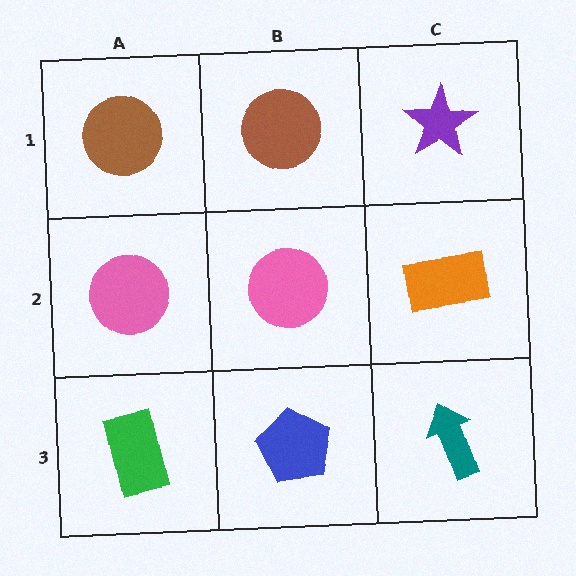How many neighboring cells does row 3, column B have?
3.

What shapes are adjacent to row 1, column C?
An orange rectangle (row 2, column C), a brown circle (row 1, column B).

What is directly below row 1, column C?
An orange rectangle.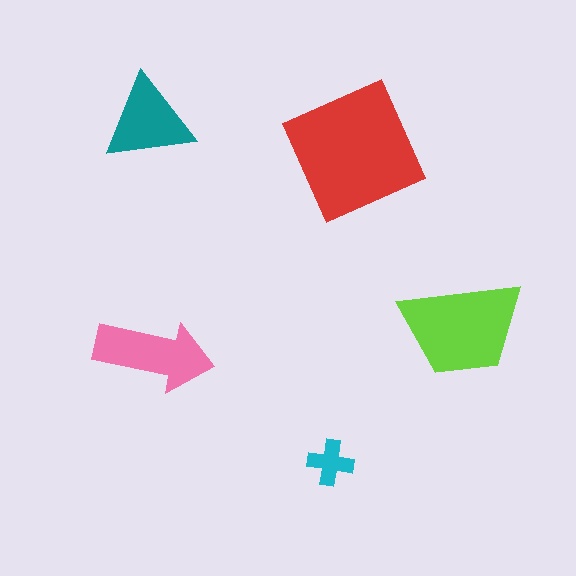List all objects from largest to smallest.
The red square, the lime trapezoid, the pink arrow, the teal triangle, the cyan cross.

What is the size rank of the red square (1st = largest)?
1st.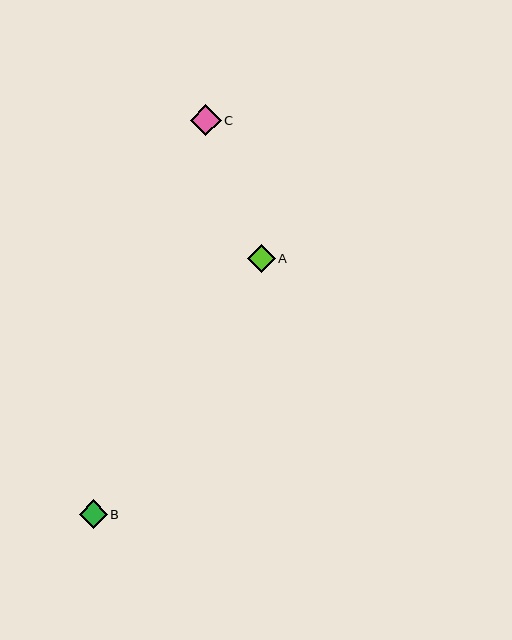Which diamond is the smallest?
Diamond A is the smallest with a size of approximately 28 pixels.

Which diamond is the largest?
Diamond C is the largest with a size of approximately 31 pixels.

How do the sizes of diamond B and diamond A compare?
Diamond B and diamond A are approximately the same size.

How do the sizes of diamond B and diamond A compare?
Diamond B and diamond A are approximately the same size.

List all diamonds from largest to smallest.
From largest to smallest: C, B, A.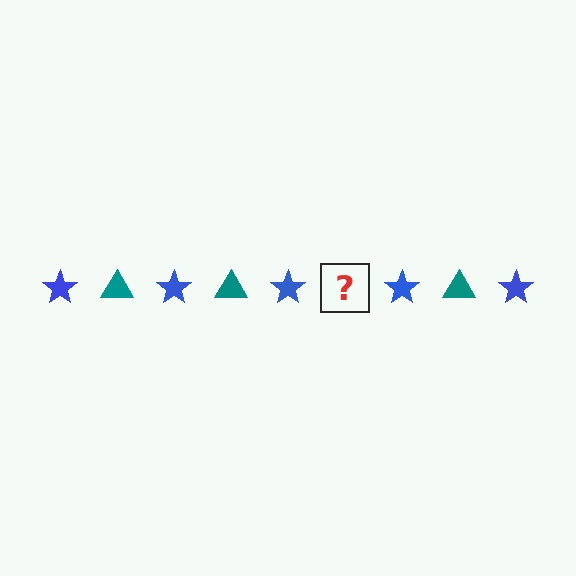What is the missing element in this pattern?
The missing element is a teal triangle.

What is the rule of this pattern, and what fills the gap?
The rule is that the pattern alternates between blue star and teal triangle. The gap should be filled with a teal triangle.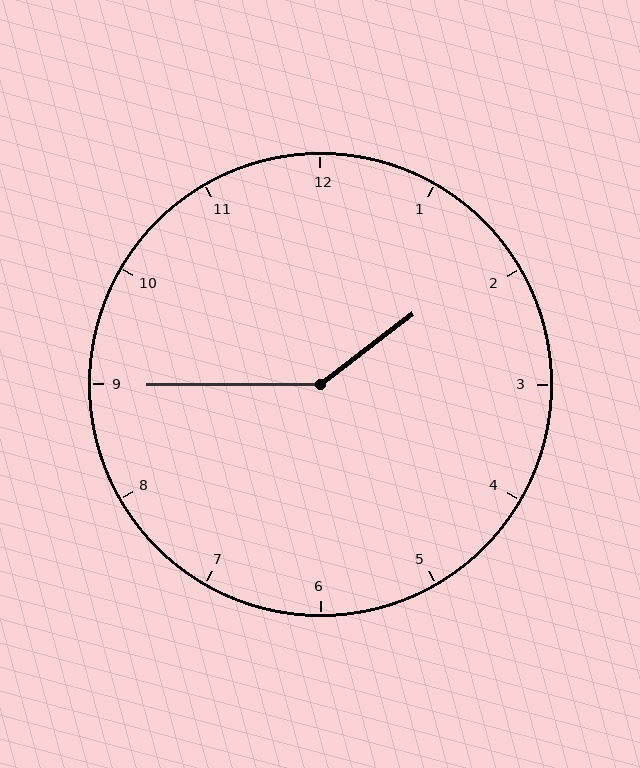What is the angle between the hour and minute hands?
Approximately 142 degrees.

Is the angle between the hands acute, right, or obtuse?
It is obtuse.